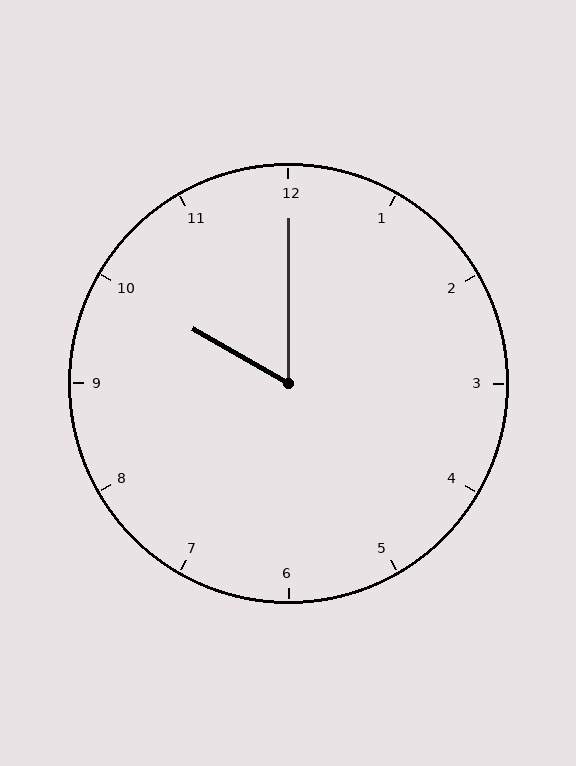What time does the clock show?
10:00.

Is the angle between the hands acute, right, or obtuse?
It is acute.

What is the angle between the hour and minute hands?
Approximately 60 degrees.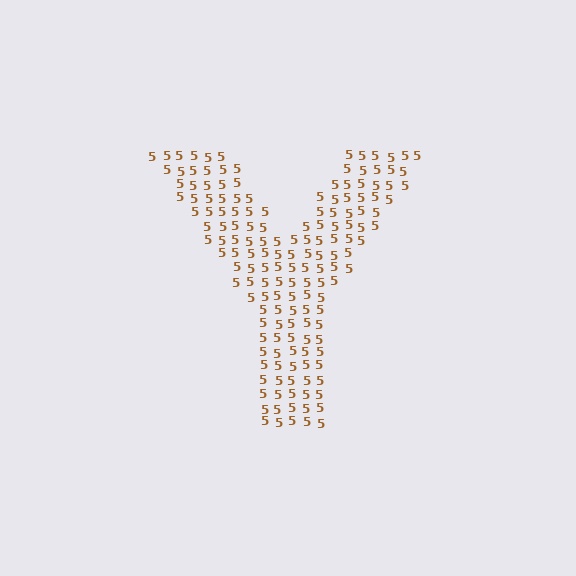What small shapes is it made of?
It is made of small digit 5's.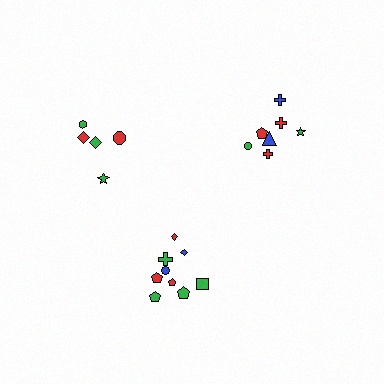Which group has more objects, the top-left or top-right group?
The top-right group.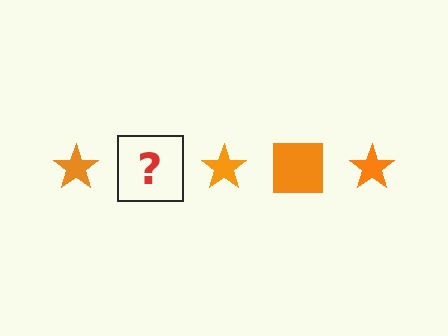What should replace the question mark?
The question mark should be replaced with an orange square.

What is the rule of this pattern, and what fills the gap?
The rule is that the pattern cycles through star, square shapes in orange. The gap should be filled with an orange square.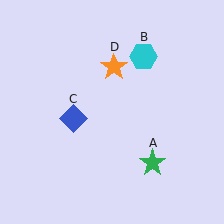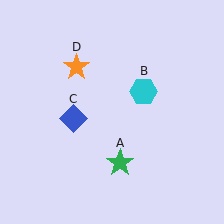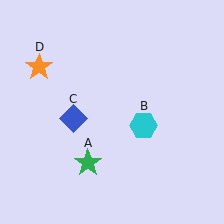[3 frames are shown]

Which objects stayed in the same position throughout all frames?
Blue diamond (object C) remained stationary.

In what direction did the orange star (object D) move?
The orange star (object D) moved left.